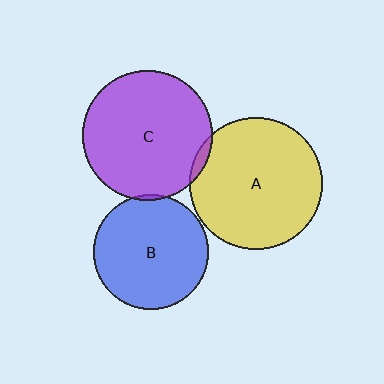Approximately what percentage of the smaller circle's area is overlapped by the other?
Approximately 5%.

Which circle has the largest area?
Circle A (yellow).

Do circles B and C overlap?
Yes.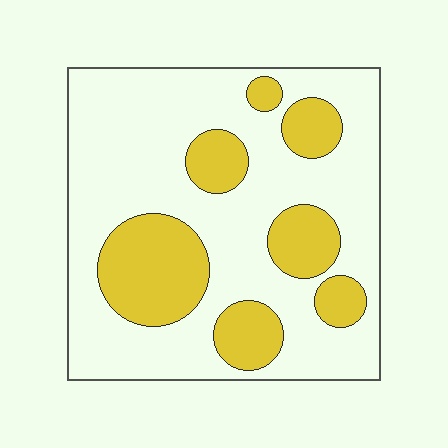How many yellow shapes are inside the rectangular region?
7.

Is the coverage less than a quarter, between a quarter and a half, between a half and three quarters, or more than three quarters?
Between a quarter and a half.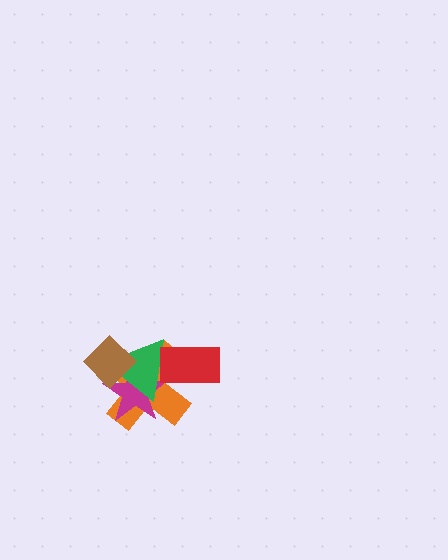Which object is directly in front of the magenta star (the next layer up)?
The green triangle is directly in front of the magenta star.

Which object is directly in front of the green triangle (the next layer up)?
The red rectangle is directly in front of the green triangle.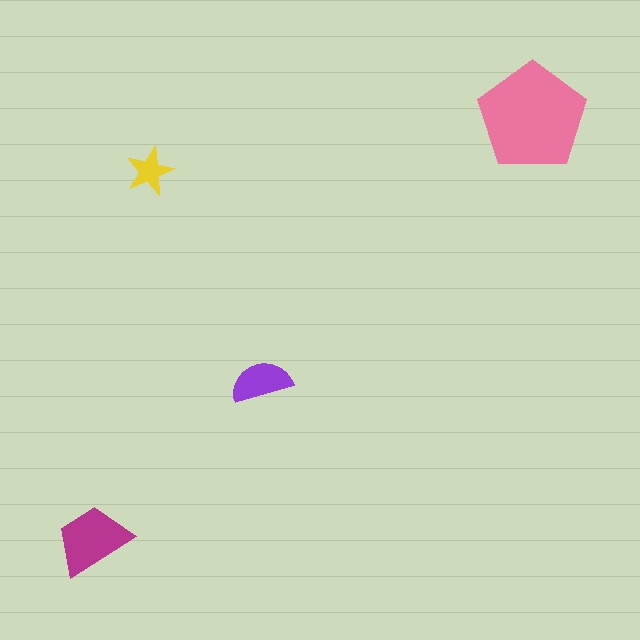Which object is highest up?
The pink pentagon is topmost.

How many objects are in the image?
There are 4 objects in the image.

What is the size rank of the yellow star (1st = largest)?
4th.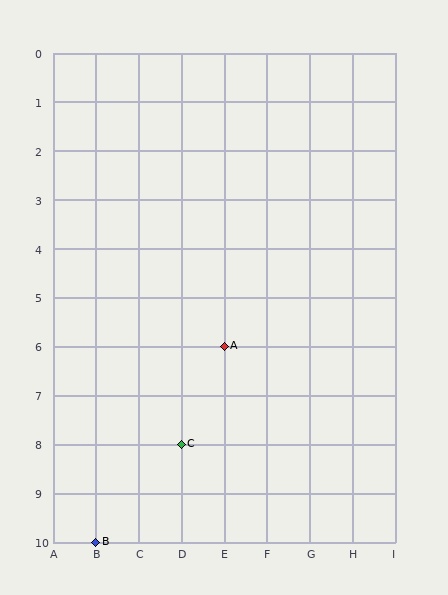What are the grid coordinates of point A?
Point A is at grid coordinates (E, 6).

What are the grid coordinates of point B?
Point B is at grid coordinates (B, 10).